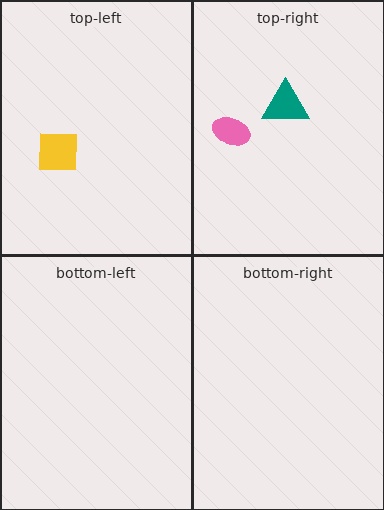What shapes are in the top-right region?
The pink ellipse, the teal triangle.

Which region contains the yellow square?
The top-left region.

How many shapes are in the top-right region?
2.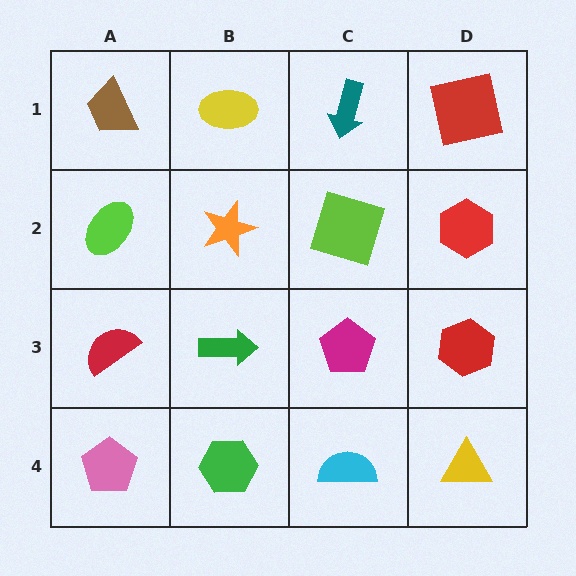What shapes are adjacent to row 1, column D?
A red hexagon (row 2, column D), a teal arrow (row 1, column C).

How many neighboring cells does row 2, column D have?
3.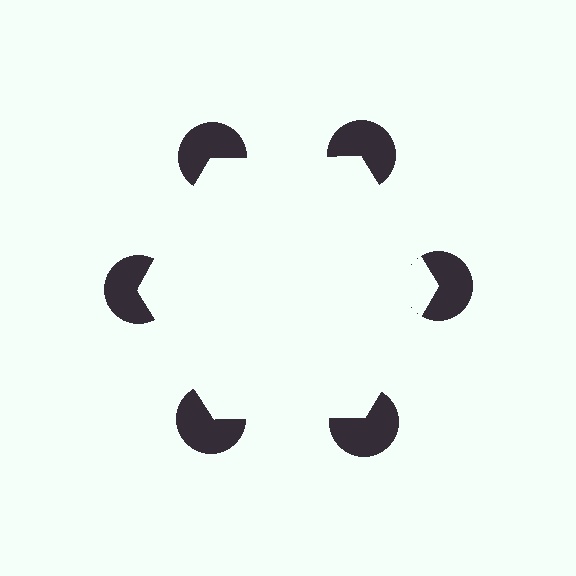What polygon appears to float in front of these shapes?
An illusory hexagon — its edges are inferred from the aligned wedge cuts in the pac-man discs, not physically drawn.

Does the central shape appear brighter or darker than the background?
It typically appears slightly brighter than the background, even though no actual brightness change is drawn.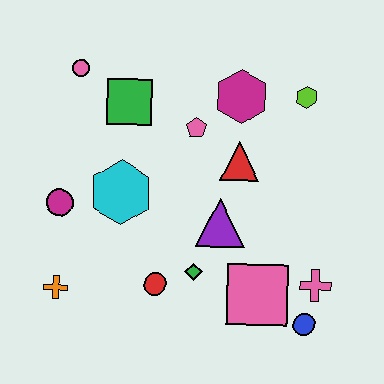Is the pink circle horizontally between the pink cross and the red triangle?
No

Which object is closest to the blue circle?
The pink cross is closest to the blue circle.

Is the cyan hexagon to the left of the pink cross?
Yes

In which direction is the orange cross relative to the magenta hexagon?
The orange cross is below the magenta hexagon.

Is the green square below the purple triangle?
No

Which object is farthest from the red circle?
The lime hexagon is farthest from the red circle.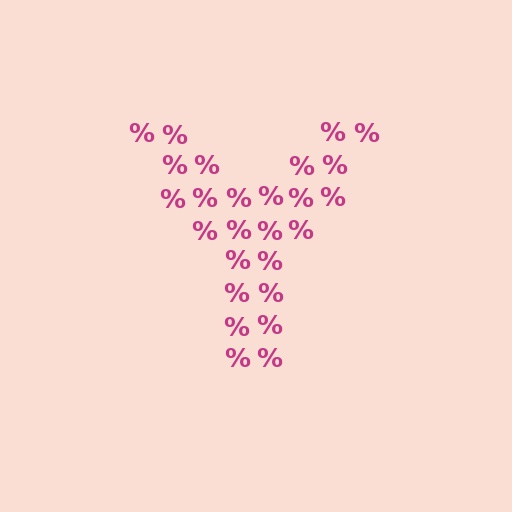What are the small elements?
The small elements are percent signs.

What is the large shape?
The large shape is the letter Y.